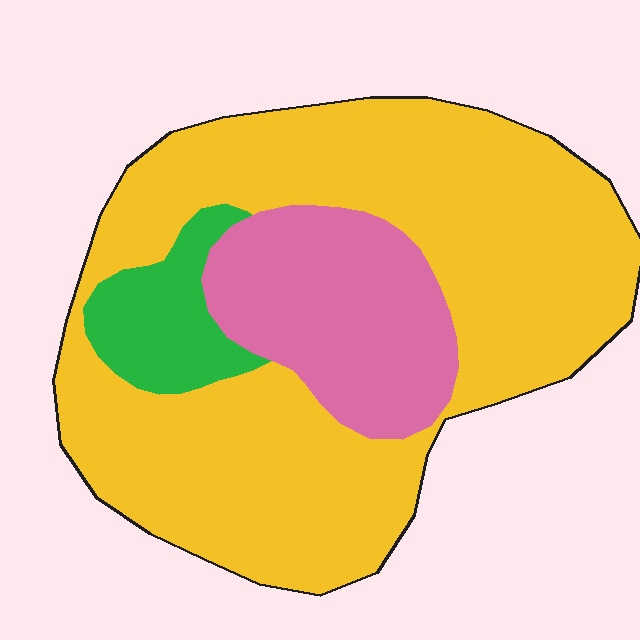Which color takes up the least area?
Green, at roughly 10%.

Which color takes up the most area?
Yellow, at roughly 70%.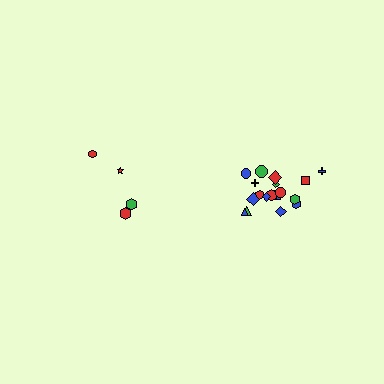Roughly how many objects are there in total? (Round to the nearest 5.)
Roughly 20 objects in total.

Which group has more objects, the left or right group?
The right group.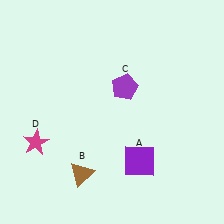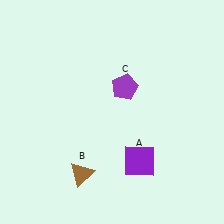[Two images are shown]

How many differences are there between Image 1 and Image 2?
There is 1 difference between the two images.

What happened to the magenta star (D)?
The magenta star (D) was removed in Image 2. It was in the bottom-left area of Image 1.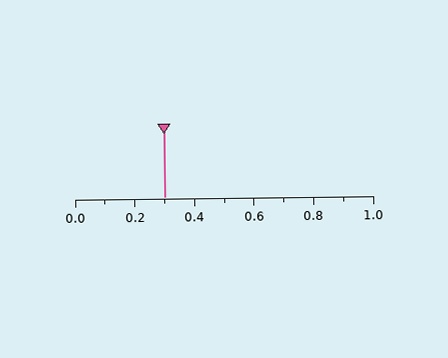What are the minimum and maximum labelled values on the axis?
The axis runs from 0.0 to 1.0.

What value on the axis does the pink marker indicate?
The marker indicates approximately 0.3.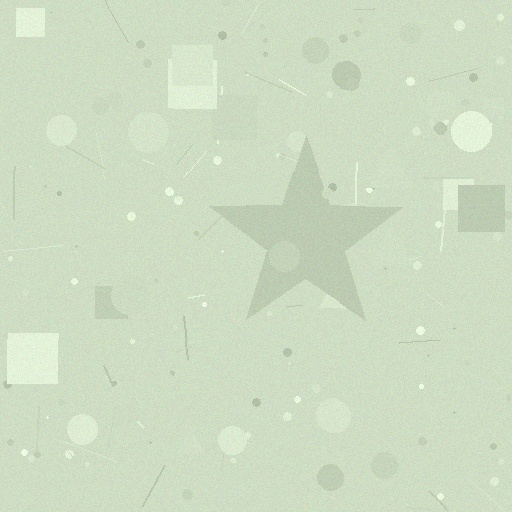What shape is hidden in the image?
A star is hidden in the image.